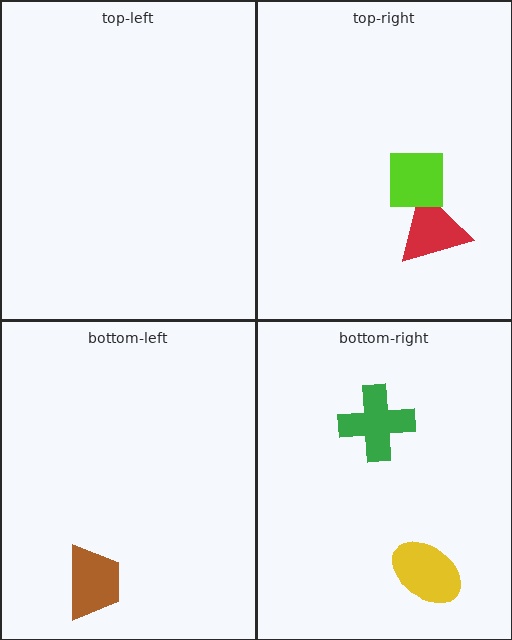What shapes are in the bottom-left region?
The brown trapezoid.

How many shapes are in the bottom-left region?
1.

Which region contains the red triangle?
The top-right region.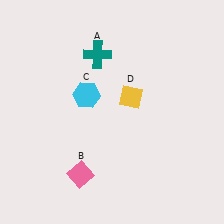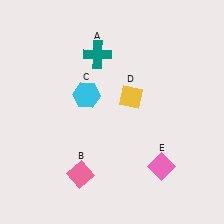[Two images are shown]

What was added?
A pink diamond (E) was added in Image 2.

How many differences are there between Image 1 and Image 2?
There is 1 difference between the two images.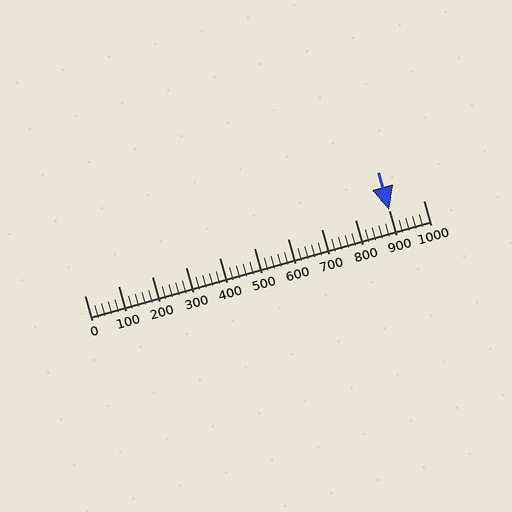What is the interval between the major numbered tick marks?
The major tick marks are spaced 100 units apart.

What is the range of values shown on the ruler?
The ruler shows values from 0 to 1000.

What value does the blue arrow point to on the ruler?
The blue arrow points to approximately 900.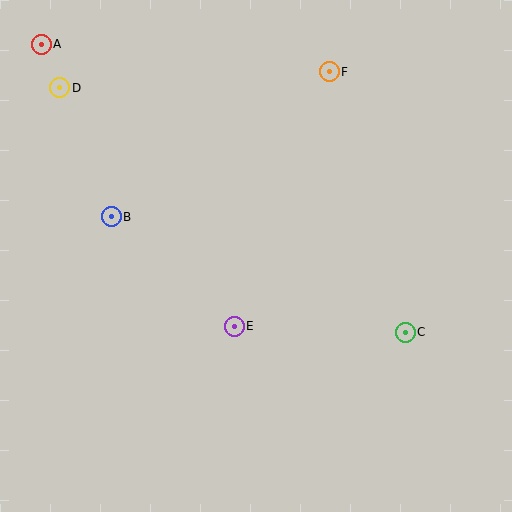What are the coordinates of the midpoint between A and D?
The midpoint between A and D is at (50, 66).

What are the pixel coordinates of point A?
Point A is at (41, 44).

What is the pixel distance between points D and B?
The distance between D and B is 139 pixels.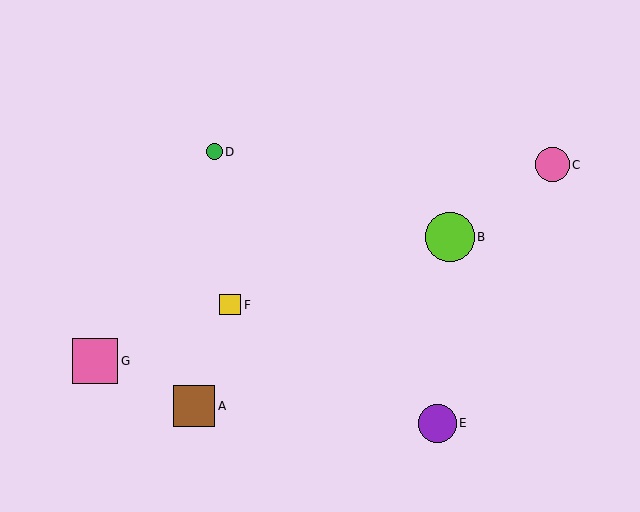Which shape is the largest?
The lime circle (labeled B) is the largest.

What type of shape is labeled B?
Shape B is a lime circle.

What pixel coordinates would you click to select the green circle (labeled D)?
Click at (214, 152) to select the green circle D.